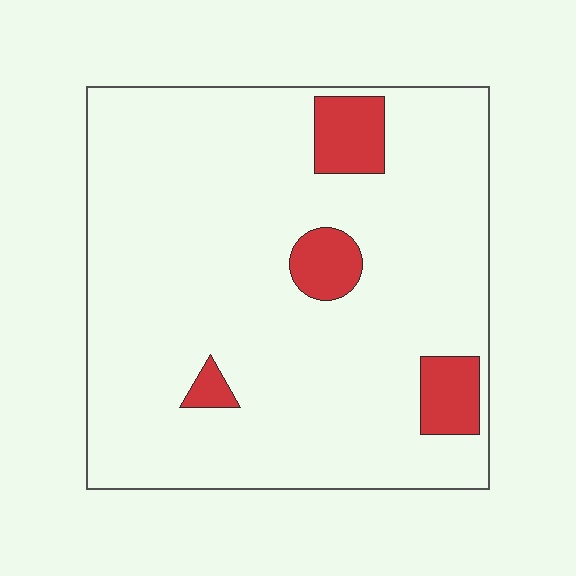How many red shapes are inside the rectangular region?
4.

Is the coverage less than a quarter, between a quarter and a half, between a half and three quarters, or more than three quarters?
Less than a quarter.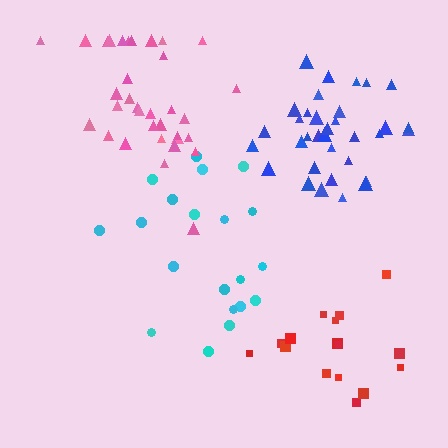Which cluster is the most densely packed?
Blue.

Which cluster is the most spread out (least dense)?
Cyan.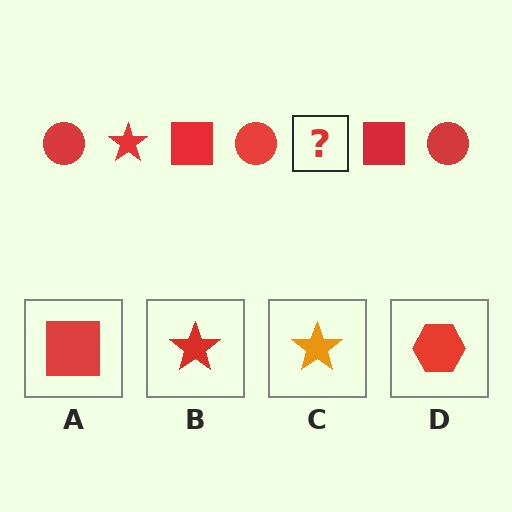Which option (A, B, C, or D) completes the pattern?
B.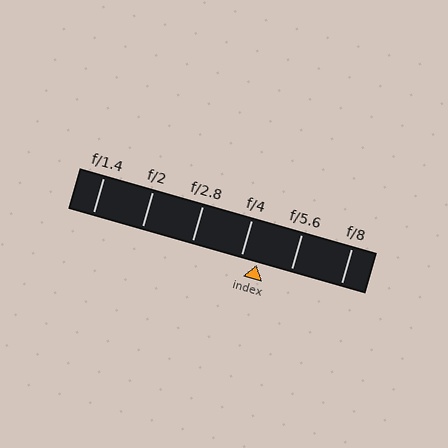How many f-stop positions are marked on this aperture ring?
There are 6 f-stop positions marked.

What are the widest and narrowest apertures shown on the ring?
The widest aperture shown is f/1.4 and the narrowest is f/8.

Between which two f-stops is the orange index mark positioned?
The index mark is between f/4 and f/5.6.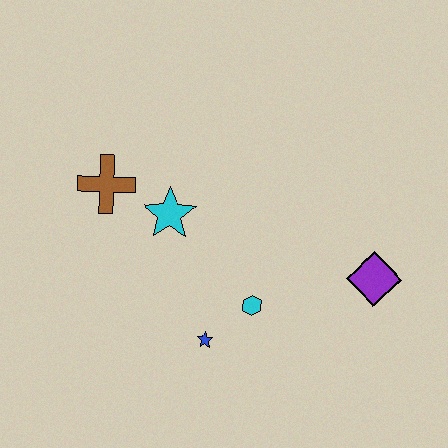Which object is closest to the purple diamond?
The cyan hexagon is closest to the purple diamond.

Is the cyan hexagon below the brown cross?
Yes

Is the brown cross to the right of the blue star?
No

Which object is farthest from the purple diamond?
The brown cross is farthest from the purple diamond.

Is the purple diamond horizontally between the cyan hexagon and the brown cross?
No